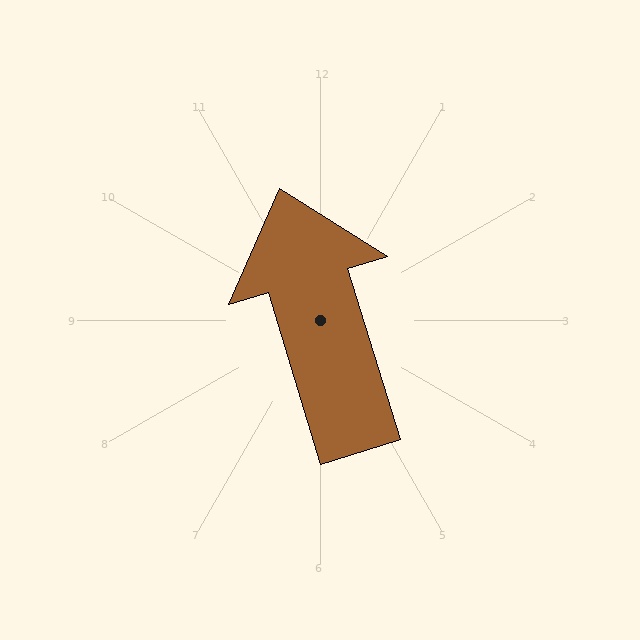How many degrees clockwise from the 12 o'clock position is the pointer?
Approximately 343 degrees.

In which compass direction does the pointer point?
North.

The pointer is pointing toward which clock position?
Roughly 11 o'clock.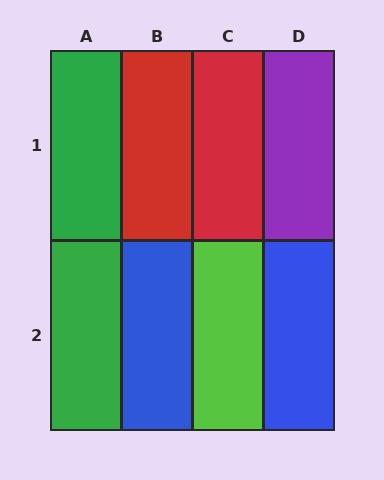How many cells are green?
2 cells are green.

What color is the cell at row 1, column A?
Green.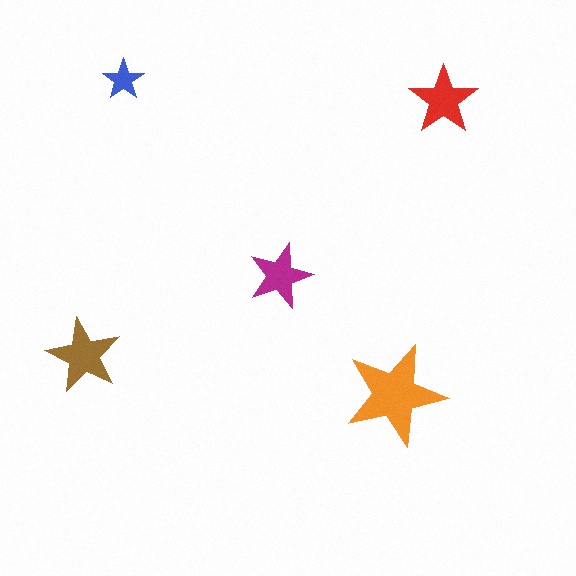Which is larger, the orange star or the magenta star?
The orange one.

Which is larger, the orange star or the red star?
The orange one.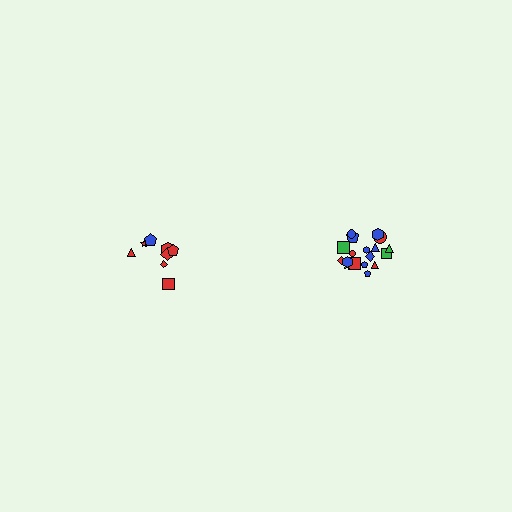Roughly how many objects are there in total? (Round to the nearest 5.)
Roughly 25 objects in total.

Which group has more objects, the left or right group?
The right group.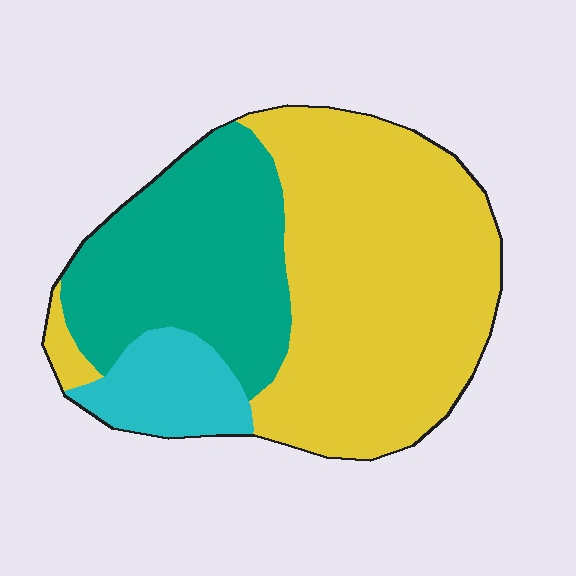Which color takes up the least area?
Cyan, at roughly 10%.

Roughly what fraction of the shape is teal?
Teal covers roughly 30% of the shape.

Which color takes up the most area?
Yellow, at roughly 55%.